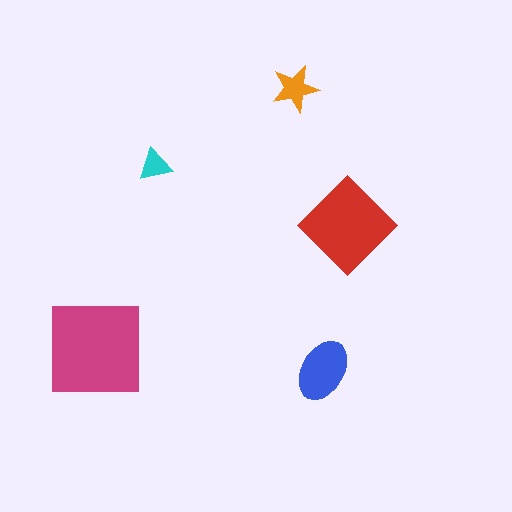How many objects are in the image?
There are 5 objects in the image.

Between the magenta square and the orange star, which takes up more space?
The magenta square.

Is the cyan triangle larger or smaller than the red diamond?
Smaller.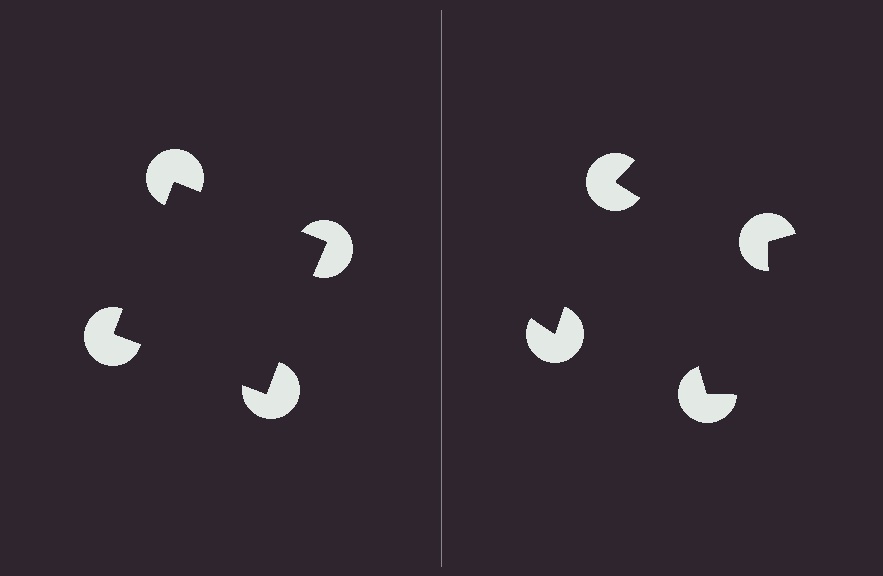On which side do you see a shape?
An illusory square appears on the left side. On the right side the wedge cuts are rotated, so no coherent shape forms.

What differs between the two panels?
The pac-man discs are positioned identically on both sides; only the wedge orientations differ. On the left they align to a square; on the right they are misaligned.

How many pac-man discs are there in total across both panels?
8 — 4 on each side.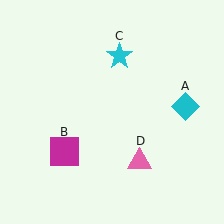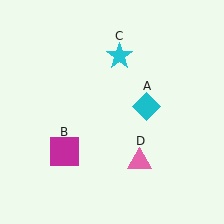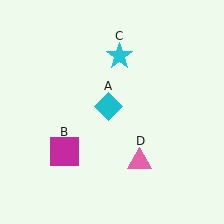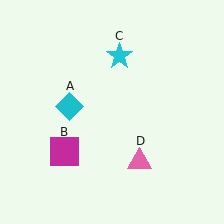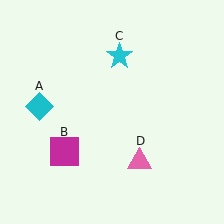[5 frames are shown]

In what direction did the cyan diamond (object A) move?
The cyan diamond (object A) moved left.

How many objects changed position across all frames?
1 object changed position: cyan diamond (object A).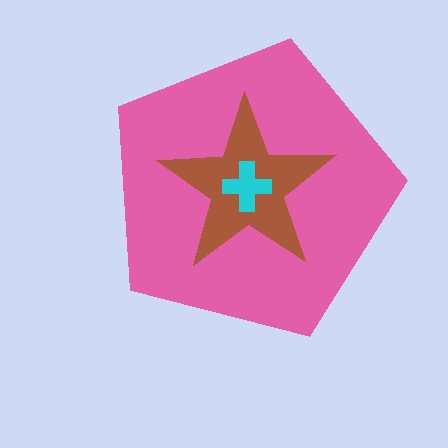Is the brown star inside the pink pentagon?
Yes.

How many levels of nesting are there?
3.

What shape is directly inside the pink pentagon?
The brown star.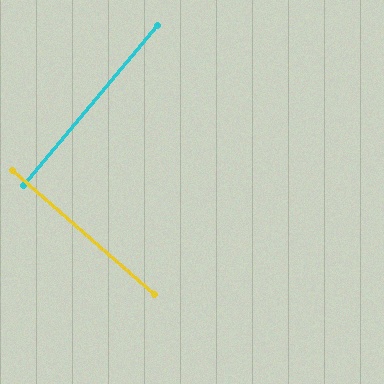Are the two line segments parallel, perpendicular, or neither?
Perpendicular — they meet at approximately 89°.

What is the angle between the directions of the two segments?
Approximately 89 degrees.